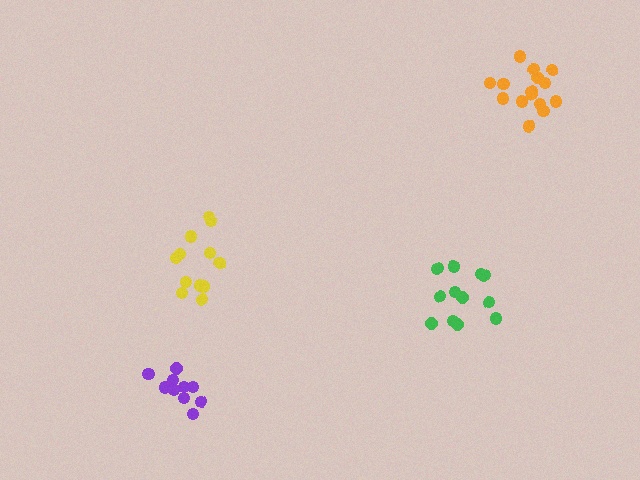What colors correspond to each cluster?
The clusters are colored: green, yellow, purple, orange.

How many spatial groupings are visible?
There are 4 spatial groupings.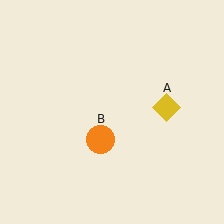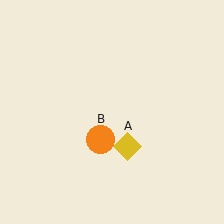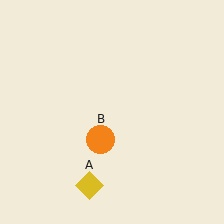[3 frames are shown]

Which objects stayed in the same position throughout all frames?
Orange circle (object B) remained stationary.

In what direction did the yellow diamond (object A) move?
The yellow diamond (object A) moved down and to the left.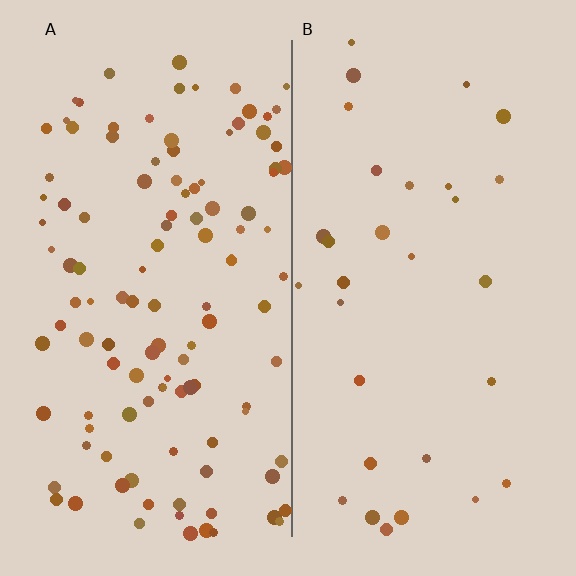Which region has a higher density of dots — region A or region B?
A (the left).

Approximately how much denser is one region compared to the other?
Approximately 3.7× — region A over region B.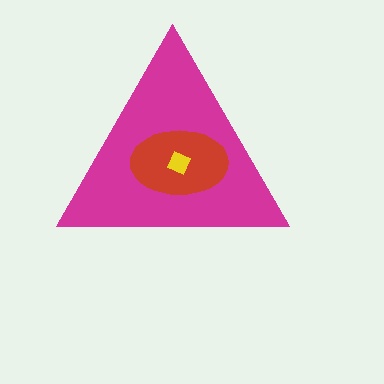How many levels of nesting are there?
3.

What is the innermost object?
The yellow diamond.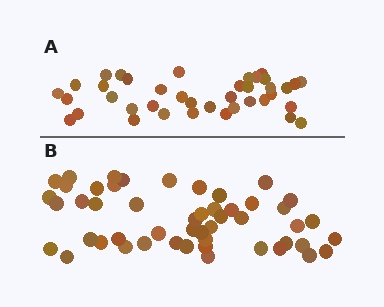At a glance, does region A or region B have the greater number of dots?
Region B (the bottom region) has more dots.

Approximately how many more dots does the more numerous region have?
Region B has roughly 12 or so more dots than region A.